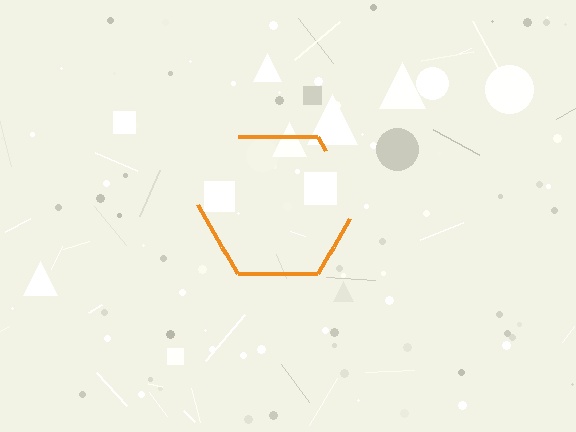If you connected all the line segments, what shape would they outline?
They would outline a hexagon.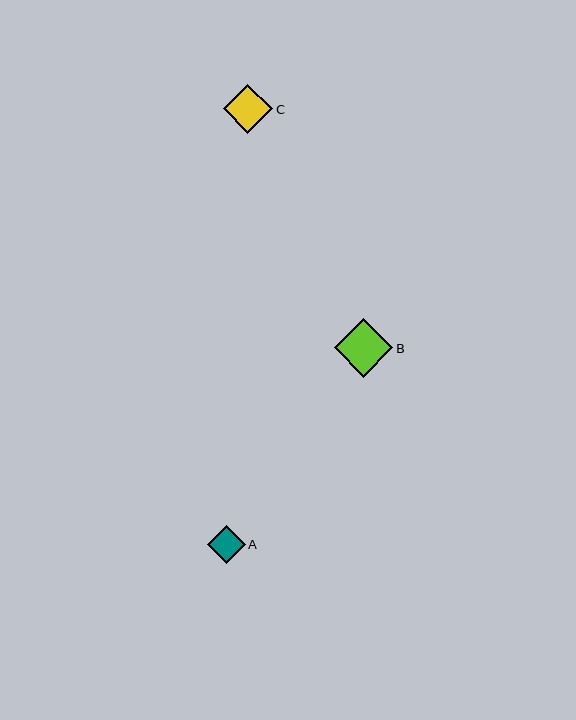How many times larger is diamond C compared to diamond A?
Diamond C is approximately 1.3 times the size of diamond A.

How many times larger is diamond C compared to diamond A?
Diamond C is approximately 1.3 times the size of diamond A.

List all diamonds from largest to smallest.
From largest to smallest: B, C, A.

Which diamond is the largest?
Diamond B is the largest with a size of approximately 58 pixels.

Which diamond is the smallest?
Diamond A is the smallest with a size of approximately 38 pixels.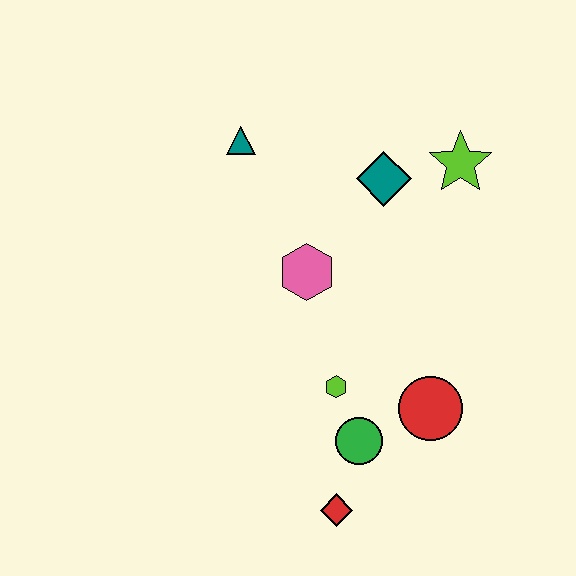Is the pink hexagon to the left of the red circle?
Yes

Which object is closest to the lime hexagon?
The green circle is closest to the lime hexagon.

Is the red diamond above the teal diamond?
No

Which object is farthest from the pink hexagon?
The red diamond is farthest from the pink hexagon.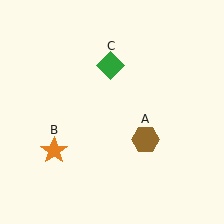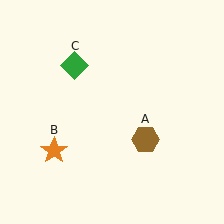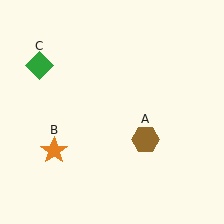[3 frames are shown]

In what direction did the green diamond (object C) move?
The green diamond (object C) moved left.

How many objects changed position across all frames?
1 object changed position: green diamond (object C).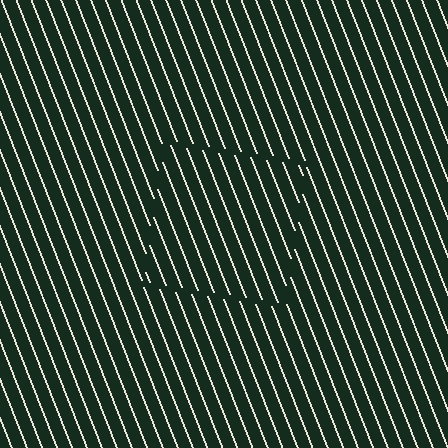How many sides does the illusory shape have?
4 sides — the line-ends trace a square.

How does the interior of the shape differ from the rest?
The interior of the shape contains the same grating, shifted by half a period — the contour is defined by the phase discontinuity where line-ends from the inner and outer gratings abut.